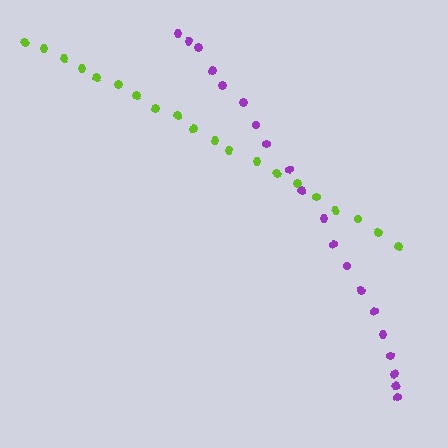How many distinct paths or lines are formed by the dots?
There are 2 distinct paths.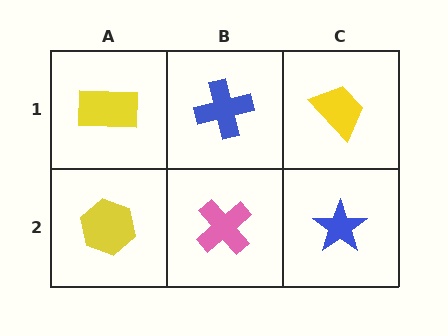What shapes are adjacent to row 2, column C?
A yellow trapezoid (row 1, column C), a pink cross (row 2, column B).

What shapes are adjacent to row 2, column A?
A yellow rectangle (row 1, column A), a pink cross (row 2, column B).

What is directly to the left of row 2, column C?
A pink cross.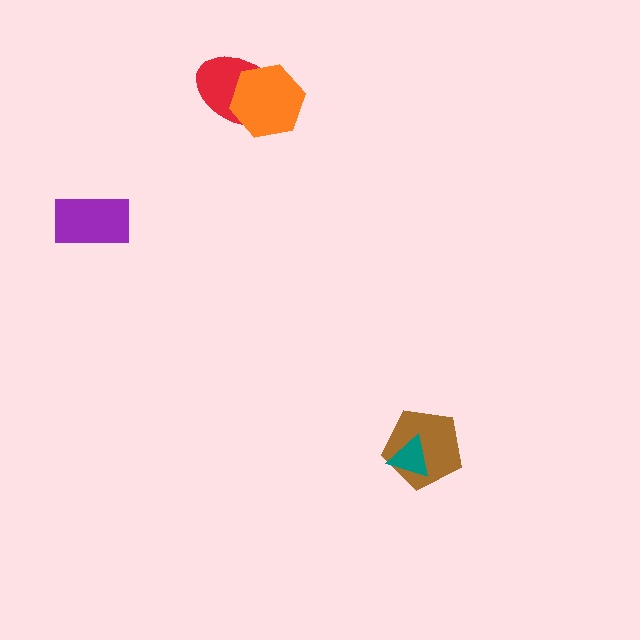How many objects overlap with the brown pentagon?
1 object overlaps with the brown pentagon.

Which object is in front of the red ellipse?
The orange hexagon is in front of the red ellipse.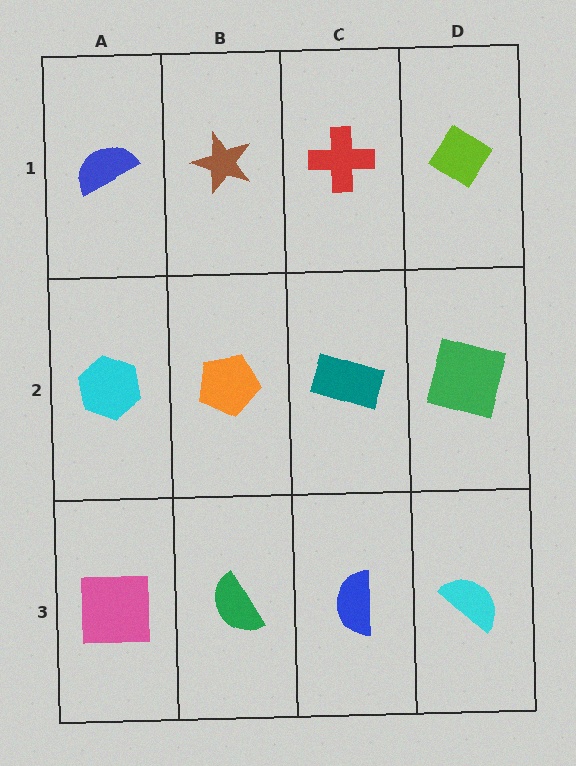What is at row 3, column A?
A pink square.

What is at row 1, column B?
A brown star.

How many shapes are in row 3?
4 shapes.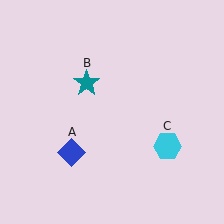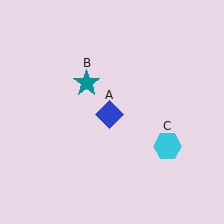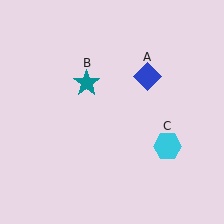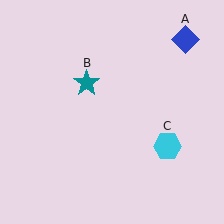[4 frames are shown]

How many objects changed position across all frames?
1 object changed position: blue diamond (object A).